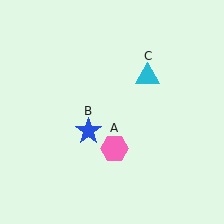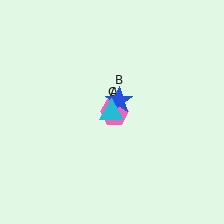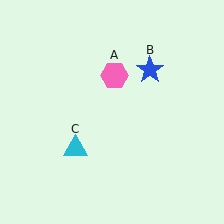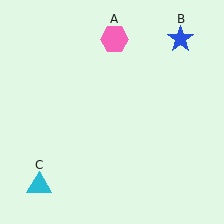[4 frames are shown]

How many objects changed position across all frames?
3 objects changed position: pink hexagon (object A), blue star (object B), cyan triangle (object C).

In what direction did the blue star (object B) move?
The blue star (object B) moved up and to the right.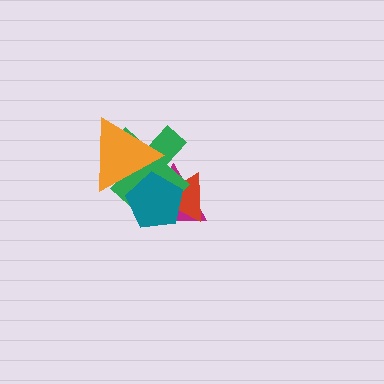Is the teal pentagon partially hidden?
No, no other shape covers it.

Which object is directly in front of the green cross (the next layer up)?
The orange triangle is directly in front of the green cross.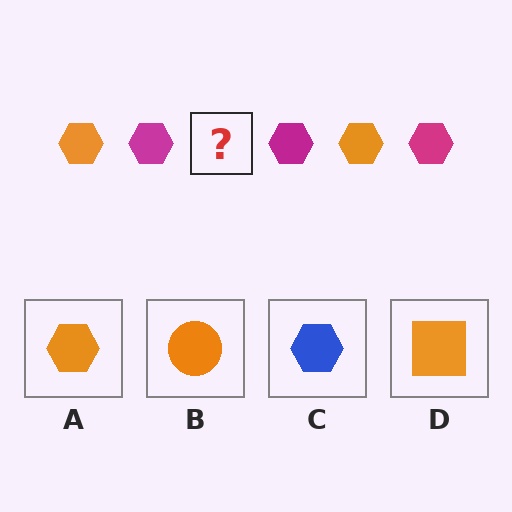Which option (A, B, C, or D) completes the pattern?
A.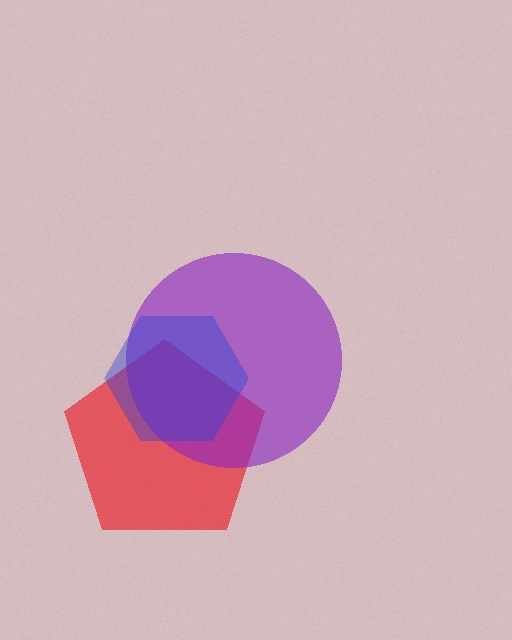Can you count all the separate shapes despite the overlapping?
Yes, there are 3 separate shapes.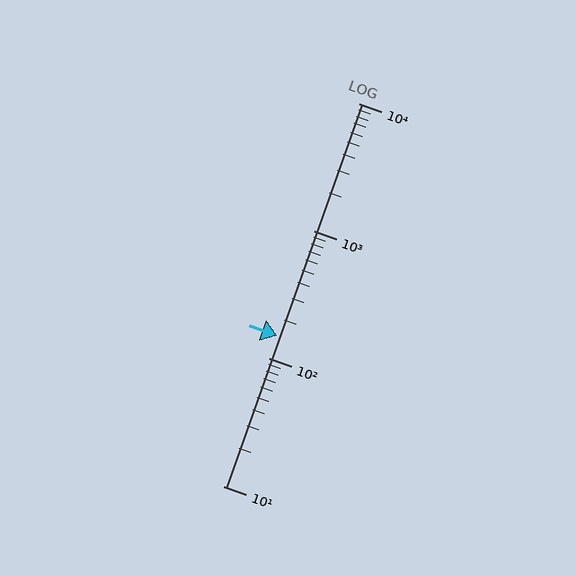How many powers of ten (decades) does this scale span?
The scale spans 3 decades, from 10 to 10000.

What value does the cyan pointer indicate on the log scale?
The pointer indicates approximately 150.